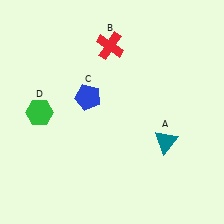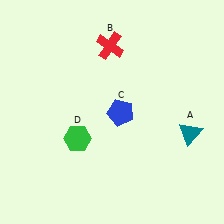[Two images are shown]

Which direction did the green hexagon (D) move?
The green hexagon (D) moved right.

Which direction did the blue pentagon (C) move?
The blue pentagon (C) moved right.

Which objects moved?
The objects that moved are: the teal triangle (A), the blue pentagon (C), the green hexagon (D).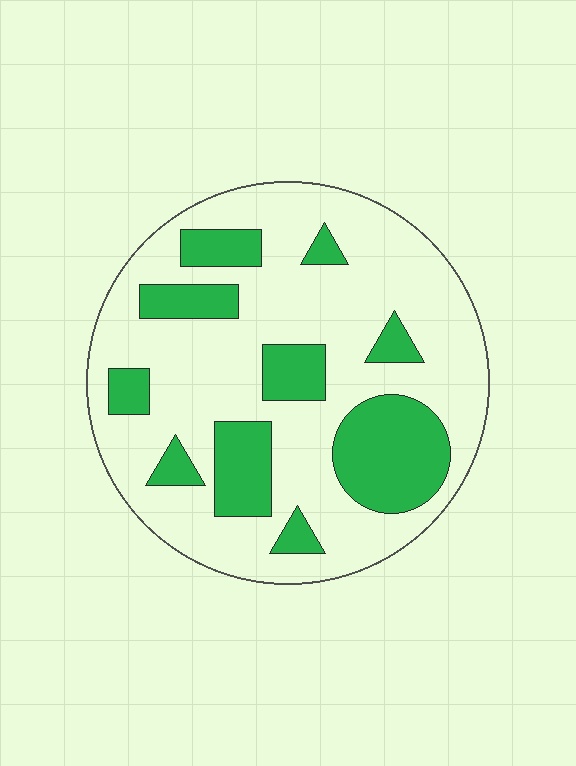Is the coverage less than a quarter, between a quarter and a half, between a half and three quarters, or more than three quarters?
Between a quarter and a half.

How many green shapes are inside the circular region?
10.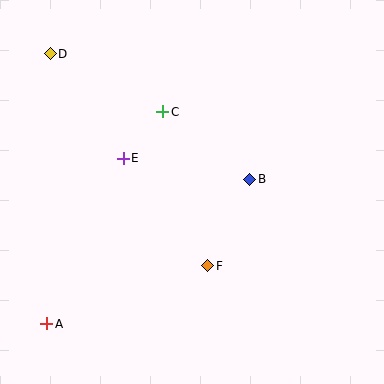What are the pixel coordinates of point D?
Point D is at (50, 54).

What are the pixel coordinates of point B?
Point B is at (250, 179).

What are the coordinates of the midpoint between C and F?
The midpoint between C and F is at (185, 189).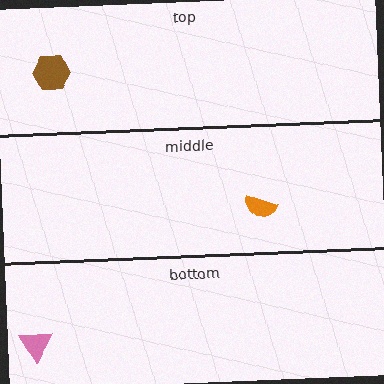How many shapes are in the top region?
1.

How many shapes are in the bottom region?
1.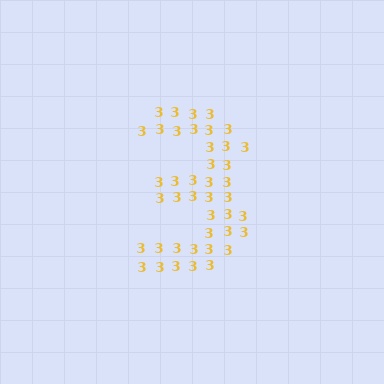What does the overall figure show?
The overall figure shows the digit 3.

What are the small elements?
The small elements are digit 3's.